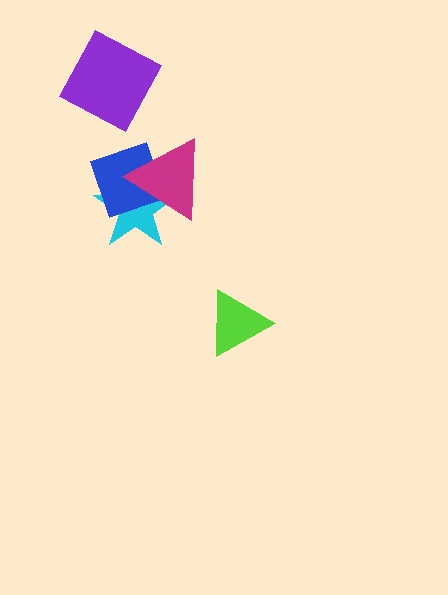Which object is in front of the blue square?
The magenta triangle is in front of the blue square.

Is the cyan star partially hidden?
Yes, it is partially covered by another shape.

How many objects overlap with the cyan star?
2 objects overlap with the cyan star.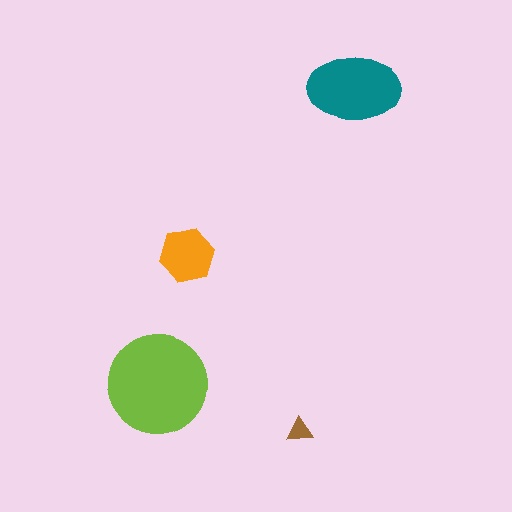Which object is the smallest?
The brown triangle.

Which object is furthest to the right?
The teal ellipse is rightmost.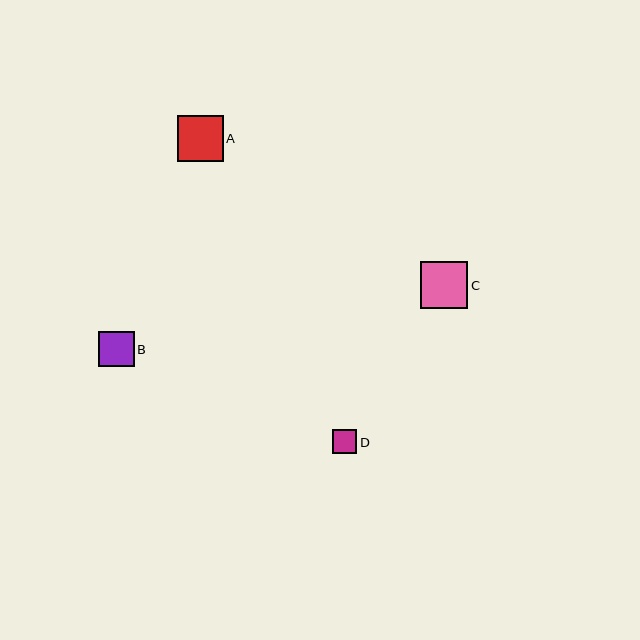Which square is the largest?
Square C is the largest with a size of approximately 47 pixels.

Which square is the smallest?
Square D is the smallest with a size of approximately 24 pixels.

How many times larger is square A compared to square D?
Square A is approximately 1.9 times the size of square D.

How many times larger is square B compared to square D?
Square B is approximately 1.5 times the size of square D.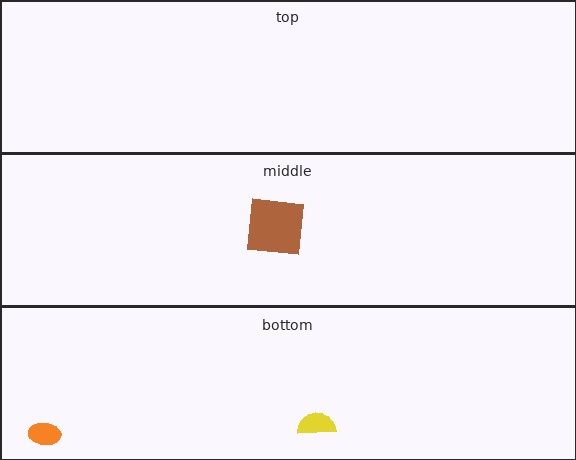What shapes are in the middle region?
The brown square.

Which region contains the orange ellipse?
The bottom region.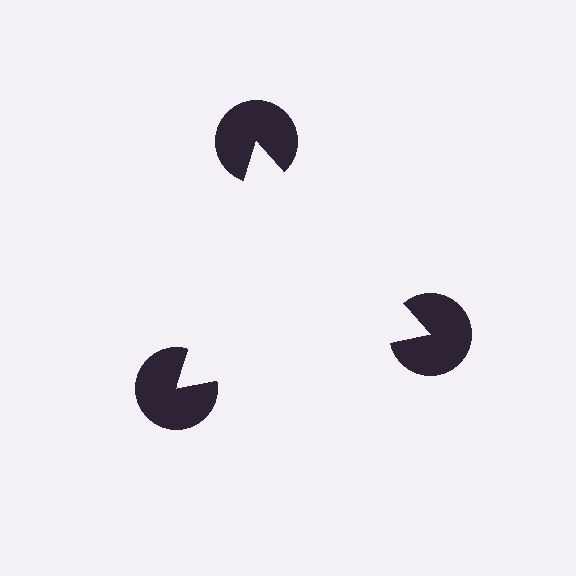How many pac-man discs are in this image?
There are 3 — one at each vertex of the illusory triangle.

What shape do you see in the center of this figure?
An illusory triangle — its edges are inferred from the aligned wedge cuts in the pac-man discs, not physically drawn.